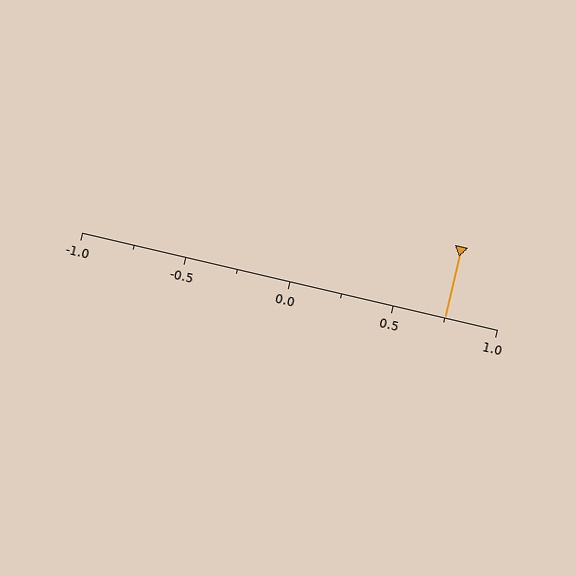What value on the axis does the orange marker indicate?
The marker indicates approximately 0.75.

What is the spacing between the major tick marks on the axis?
The major ticks are spaced 0.5 apart.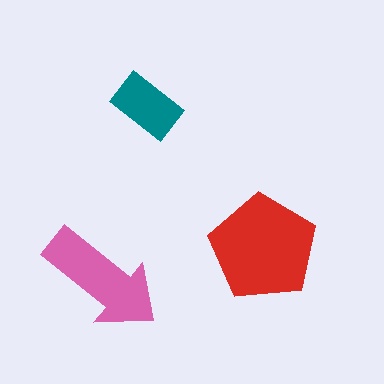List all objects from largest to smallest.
The red pentagon, the pink arrow, the teal rectangle.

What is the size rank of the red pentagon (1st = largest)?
1st.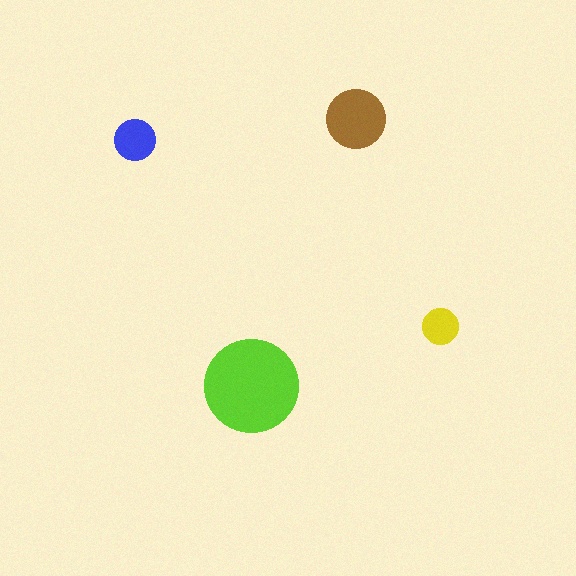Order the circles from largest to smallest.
the lime one, the brown one, the blue one, the yellow one.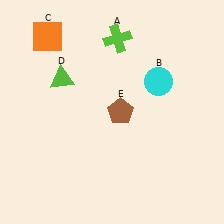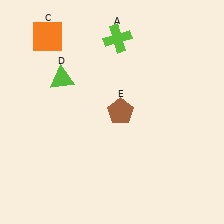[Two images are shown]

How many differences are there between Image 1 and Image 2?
There is 1 difference between the two images.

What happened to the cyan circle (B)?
The cyan circle (B) was removed in Image 2. It was in the top-right area of Image 1.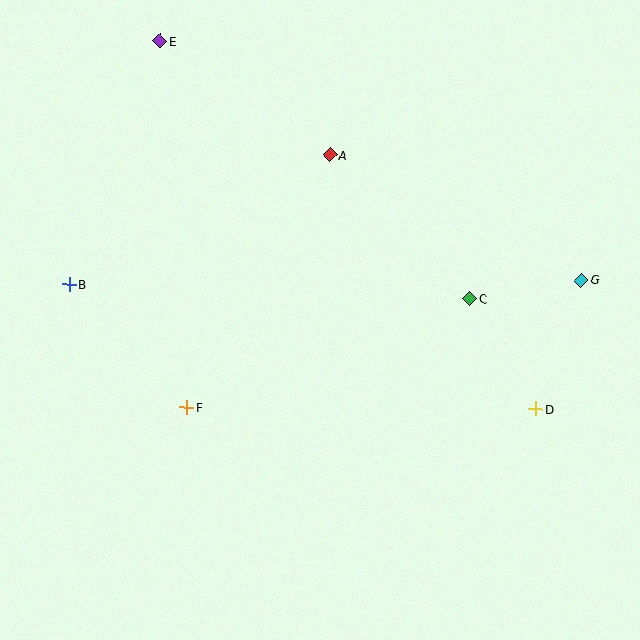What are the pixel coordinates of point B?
Point B is at (69, 284).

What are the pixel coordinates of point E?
Point E is at (160, 41).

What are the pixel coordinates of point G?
Point G is at (581, 280).